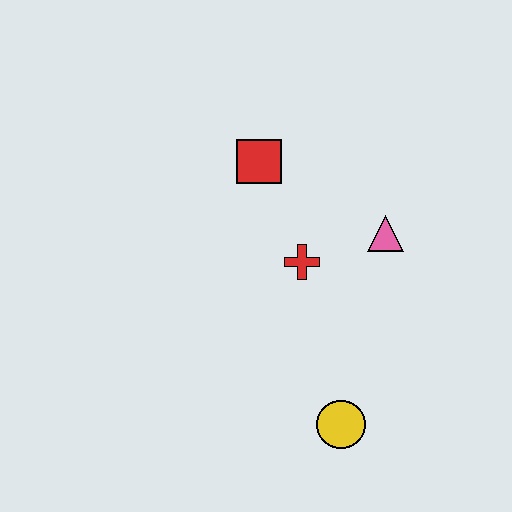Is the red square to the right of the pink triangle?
No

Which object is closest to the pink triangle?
The red cross is closest to the pink triangle.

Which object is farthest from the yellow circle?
The red square is farthest from the yellow circle.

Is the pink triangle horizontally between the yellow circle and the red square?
No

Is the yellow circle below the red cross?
Yes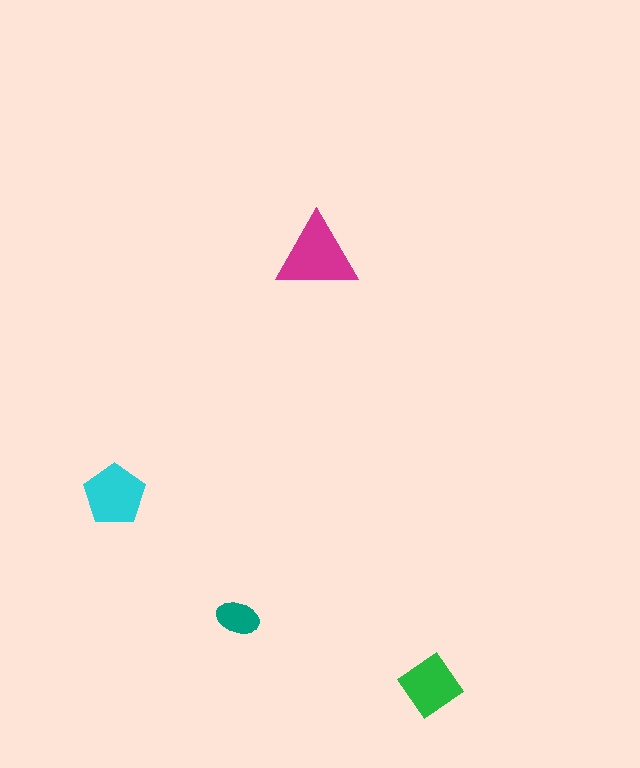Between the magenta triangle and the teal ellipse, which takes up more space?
The magenta triangle.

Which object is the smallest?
The teal ellipse.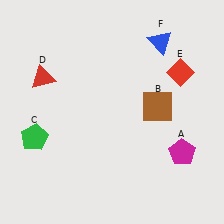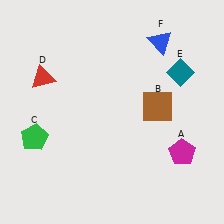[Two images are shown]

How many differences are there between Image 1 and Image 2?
There is 1 difference between the two images.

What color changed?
The diamond (E) changed from red in Image 1 to teal in Image 2.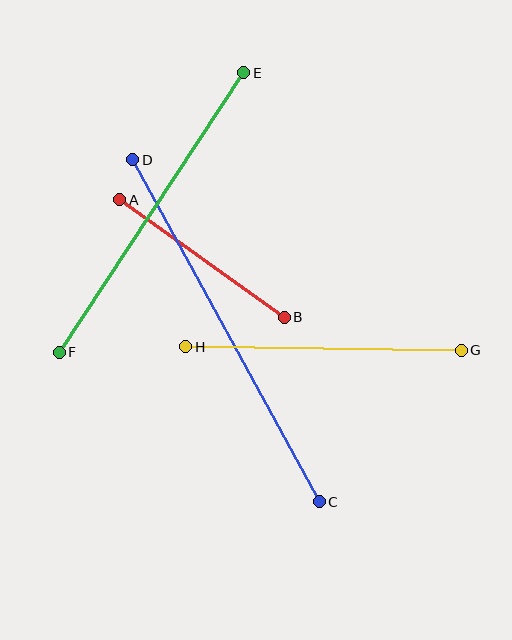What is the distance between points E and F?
The distance is approximately 335 pixels.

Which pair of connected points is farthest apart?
Points C and D are farthest apart.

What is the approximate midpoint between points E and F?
The midpoint is at approximately (151, 212) pixels.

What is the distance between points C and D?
The distance is approximately 389 pixels.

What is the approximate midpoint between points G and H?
The midpoint is at approximately (324, 349) pixels.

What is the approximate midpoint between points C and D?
The midpoint is at approximately (226, 331) pixels.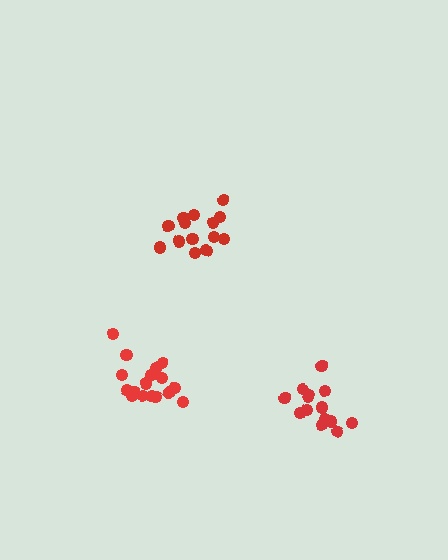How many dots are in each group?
Group 1: 14 dots, Group 2: 14 dots, Group 3: 18 dots (46 total).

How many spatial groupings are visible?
There are 3 spatial groupings.